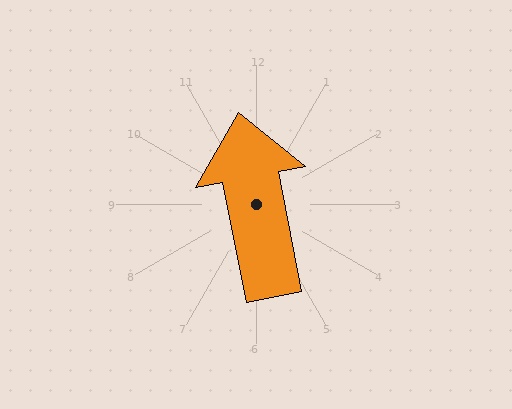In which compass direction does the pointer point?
North.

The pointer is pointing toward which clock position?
Roughly 12 o'clock.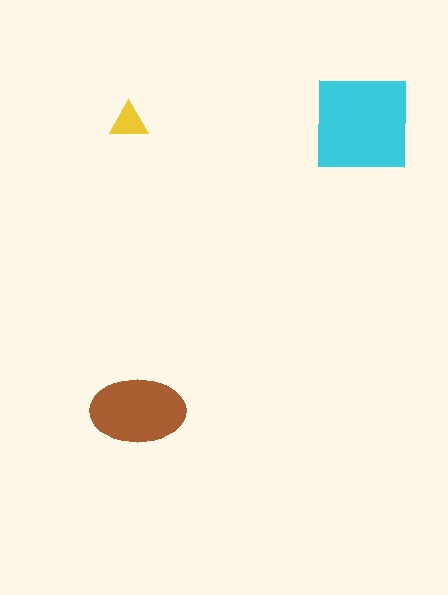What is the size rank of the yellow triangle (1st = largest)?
3rd.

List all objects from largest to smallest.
The cyan square, the brown ellipse, the yellow triangle.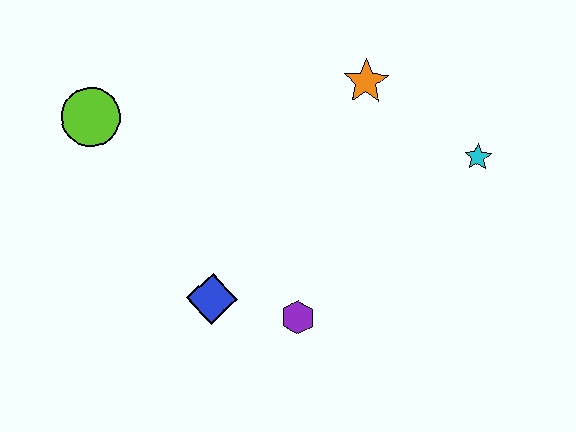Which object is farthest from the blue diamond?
The cyan star is farthest from the blue diamond.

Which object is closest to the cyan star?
The orange star is closest to the cyan star.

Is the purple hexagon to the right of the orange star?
No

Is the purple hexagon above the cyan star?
No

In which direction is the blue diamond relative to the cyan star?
The blue diamond is to the left of the cyan star.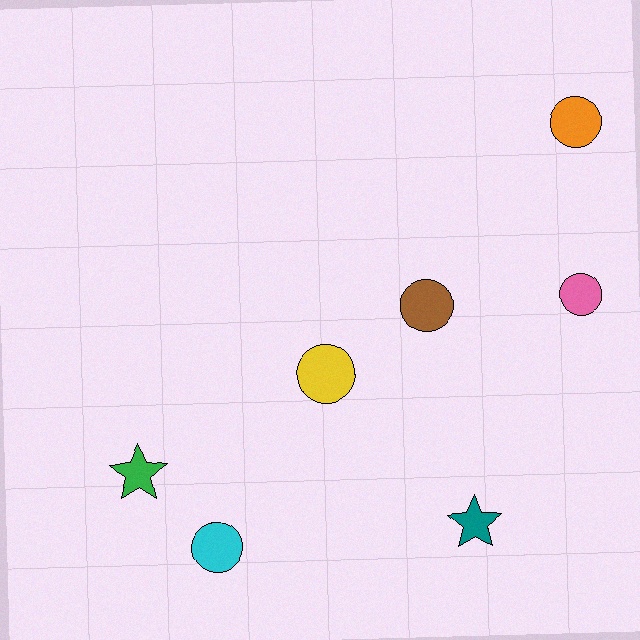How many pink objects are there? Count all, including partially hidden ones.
There is 1 pink object.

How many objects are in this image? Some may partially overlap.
There are 7 objects.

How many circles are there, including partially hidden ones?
There are 5 circles.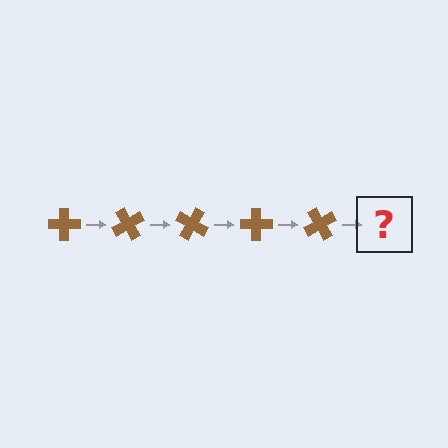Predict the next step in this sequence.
The next step is a brown cross rotated 300 degrees.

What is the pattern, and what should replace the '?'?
The pattern is that the cross rotates 60 degrees each step. The '?' should be a brown cross rotated 300 degrees.